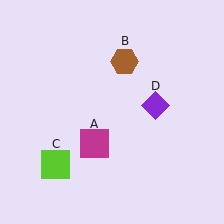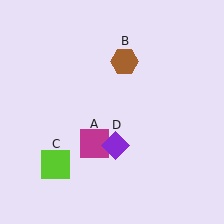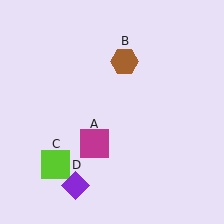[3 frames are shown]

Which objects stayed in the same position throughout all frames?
Magenta square (object A) and brown hexagon (object B) and lime square (object C) remained stationary.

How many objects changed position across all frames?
1 object changed position: purple diamond (object D).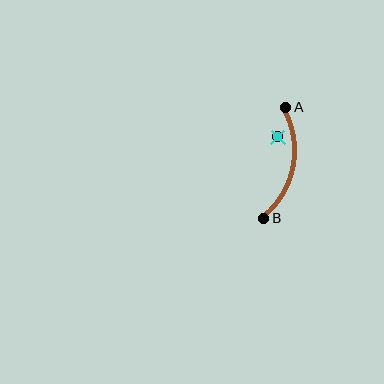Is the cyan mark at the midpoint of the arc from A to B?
No — the cyan mark does not lie on the arc at all. It sits slightly inside the curve.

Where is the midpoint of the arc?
The arc midpoint is the point on the curve farthest from the straight line joining A and B. It sits to the right of that line.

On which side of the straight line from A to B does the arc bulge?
The arc bulges to the right of the straight line connecting A and B.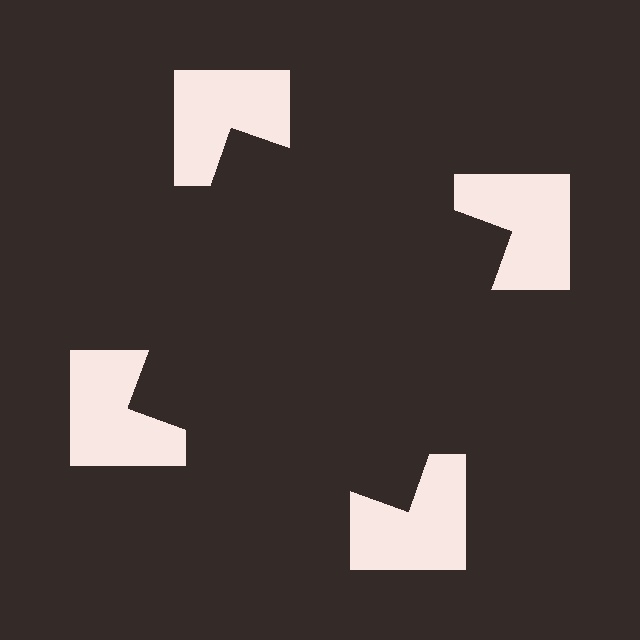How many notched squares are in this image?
There are 4 — one at each vertex of the illusory square.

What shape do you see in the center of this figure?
An illusory square — its edges are inferred from the aligned wedge cuts in the notched squares, not physically drawn.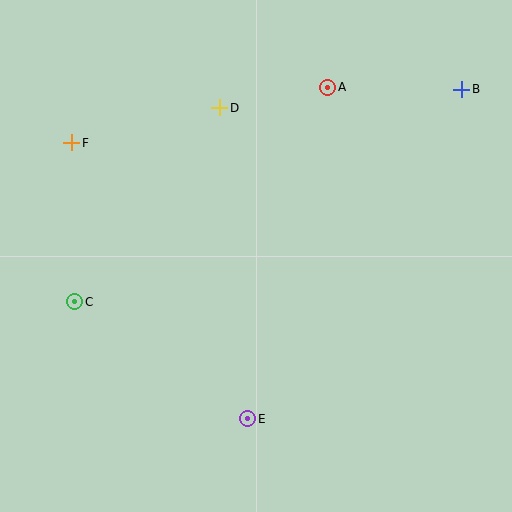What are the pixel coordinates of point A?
Point A is at (328, 87).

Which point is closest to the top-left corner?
Point F is closest to the top-left corner.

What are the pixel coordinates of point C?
Point C is at (75, 302).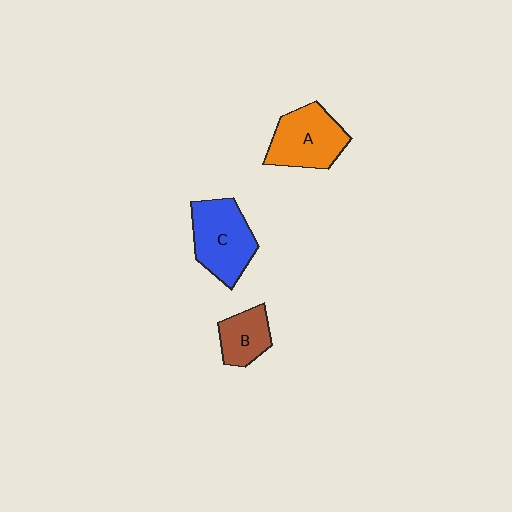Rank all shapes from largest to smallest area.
From largest to smallest: C (blue), A (orange), B (brown).